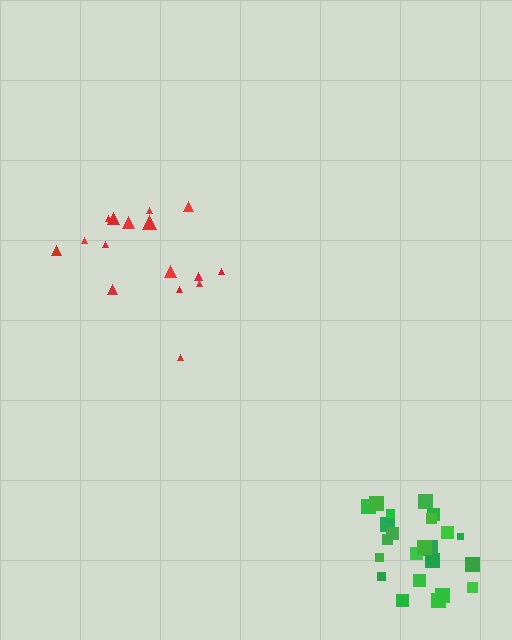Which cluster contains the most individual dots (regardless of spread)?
Green (24).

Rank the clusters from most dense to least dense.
green, red.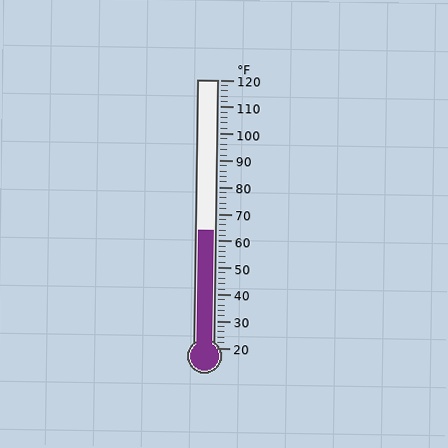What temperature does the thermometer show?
The thermometer shows approximately 64°F.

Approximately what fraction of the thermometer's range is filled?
The thermometer is filled to approximately 45% of its range.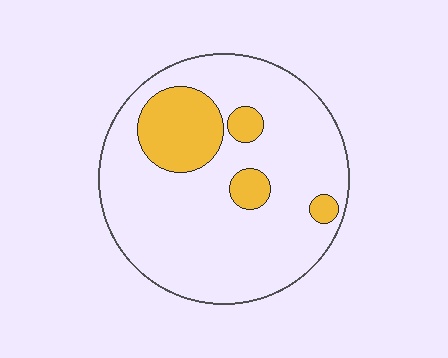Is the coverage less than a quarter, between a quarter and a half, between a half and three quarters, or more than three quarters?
Less than a quarter.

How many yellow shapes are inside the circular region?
4.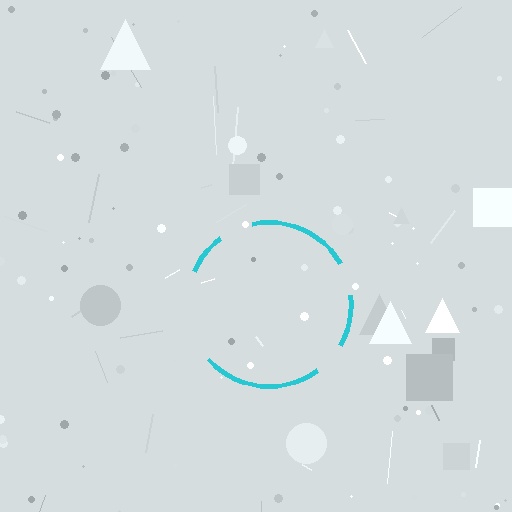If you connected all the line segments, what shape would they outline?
They would outline a circle.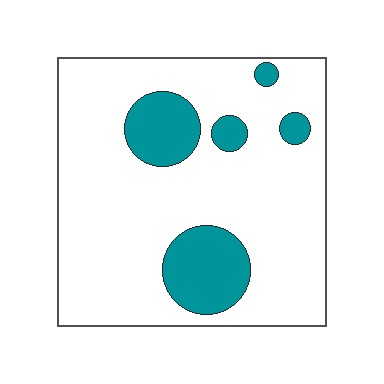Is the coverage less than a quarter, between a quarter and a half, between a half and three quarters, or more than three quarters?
Less than a quarter.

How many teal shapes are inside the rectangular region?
5.